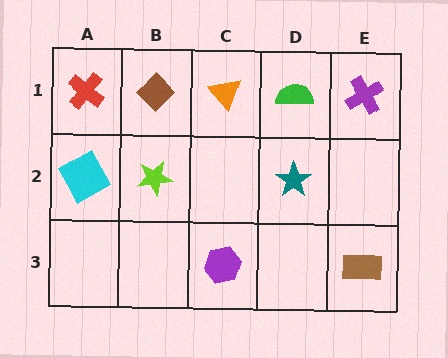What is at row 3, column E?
A brown rectangle.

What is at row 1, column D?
A green semicircle.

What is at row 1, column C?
An orange triangle.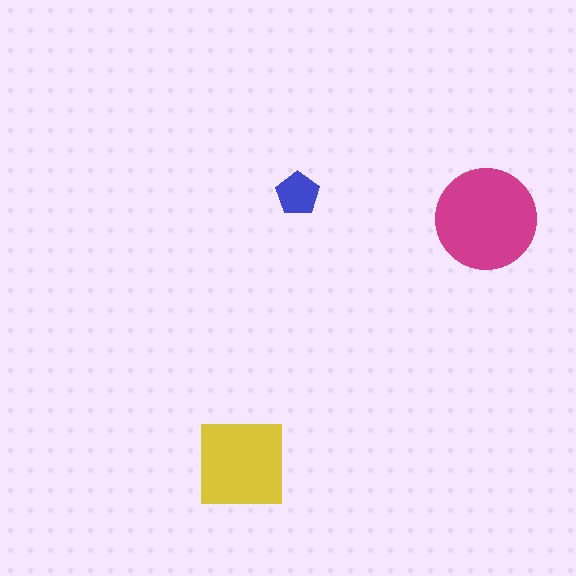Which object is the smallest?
The blue pentagon.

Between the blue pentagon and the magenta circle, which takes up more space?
The magenta circle.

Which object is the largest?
The magenta circle.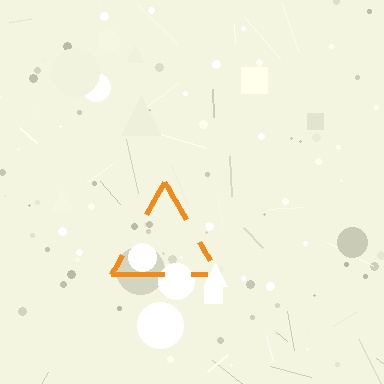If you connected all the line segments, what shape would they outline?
They would outline a triangle.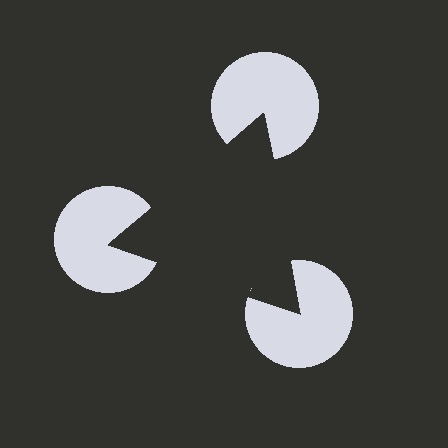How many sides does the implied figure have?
3 sides.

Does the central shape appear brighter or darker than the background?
It typically appears slightly darker than the background, even though no actual brightness change is drawn.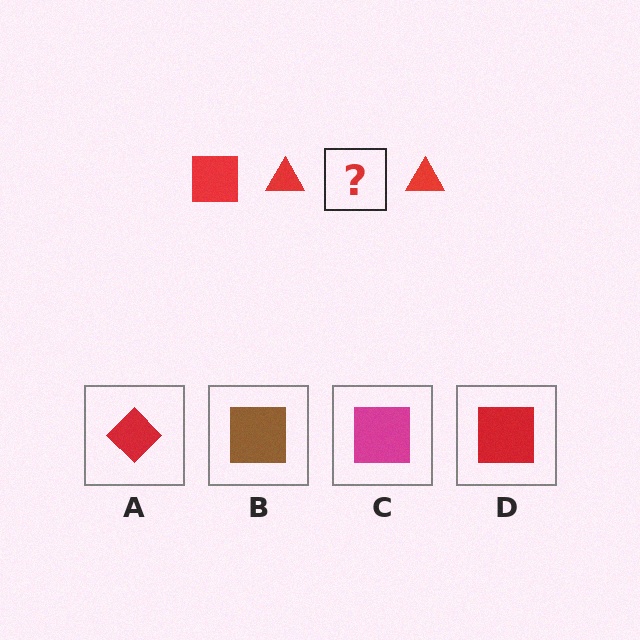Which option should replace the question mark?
Option D.